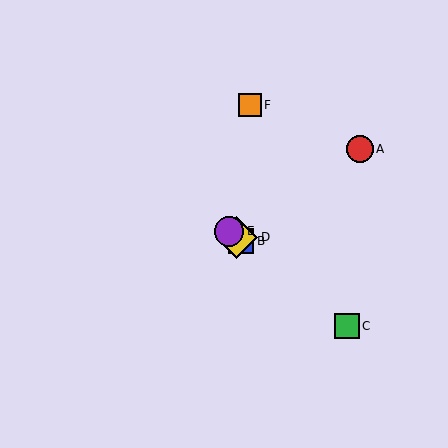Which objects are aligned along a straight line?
Objects B, C, D, E are aligned along a straight line.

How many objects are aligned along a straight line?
4 objects (B, C, D, E) are aligned along a straight line.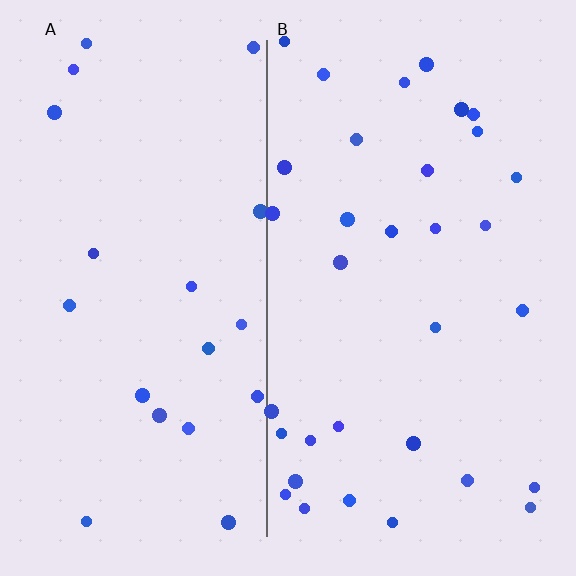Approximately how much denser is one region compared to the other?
Approximately 1.7× — region B over region A.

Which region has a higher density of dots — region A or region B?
B (the right).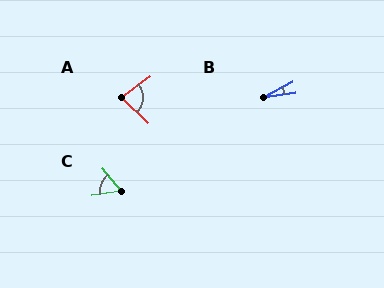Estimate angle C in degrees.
Approximately 61 degrees.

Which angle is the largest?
A, at approximately 81 degrees.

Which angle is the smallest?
B, at approximately 19 degrees.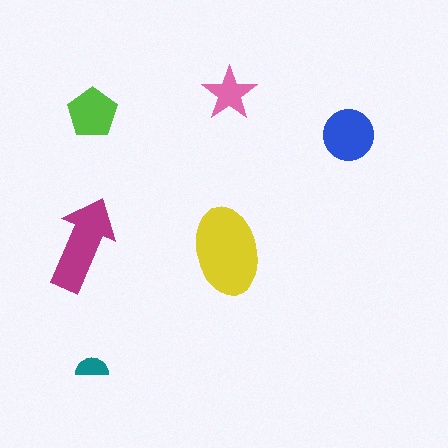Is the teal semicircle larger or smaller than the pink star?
Smaller.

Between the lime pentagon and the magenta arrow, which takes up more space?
The magenta arrow.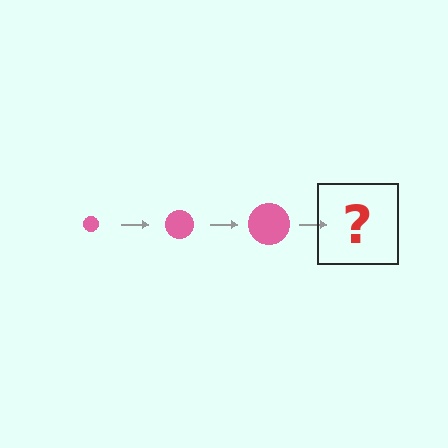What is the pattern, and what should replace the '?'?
The pattern is that the circle gets progressively larger each step. The '?' should be a pink circle, larger than the previous one.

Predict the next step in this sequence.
The next step is a pink circle, larger than the previous one.